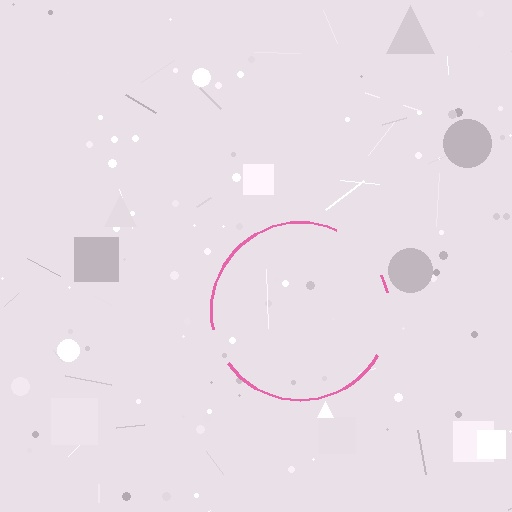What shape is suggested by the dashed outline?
The dashed outline suggests a circle.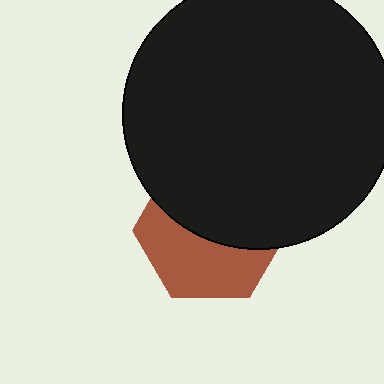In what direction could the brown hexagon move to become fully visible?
The brown hexagon could move down. That would shift it out from behind the black circle entirely.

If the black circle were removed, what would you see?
You would see the complete brown hexagon.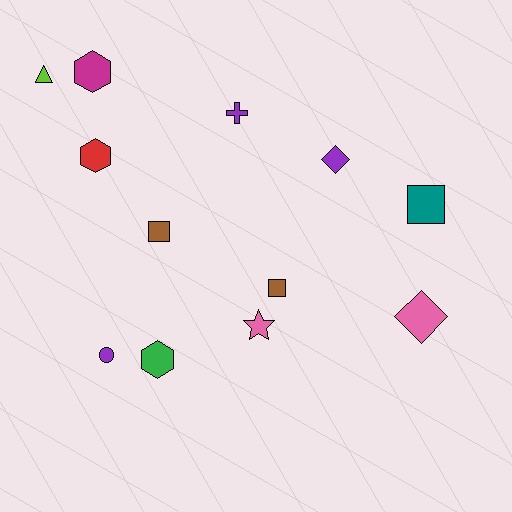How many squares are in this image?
There are 3 squares.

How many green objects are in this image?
There is 1 green object.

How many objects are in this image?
There are 12 objects.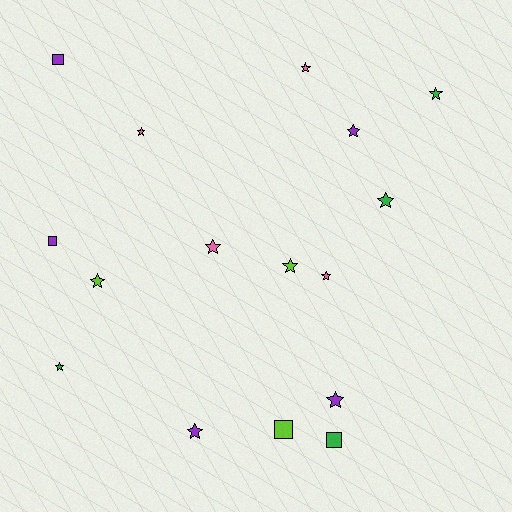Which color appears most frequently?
Purple, with 5 objects.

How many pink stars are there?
There are 4 pink stars.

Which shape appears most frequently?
Star, with 12 objects.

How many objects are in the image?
There are 16 objects.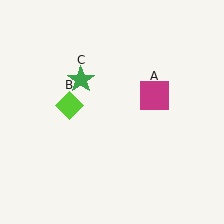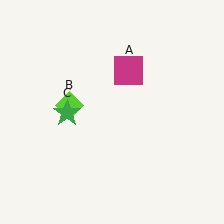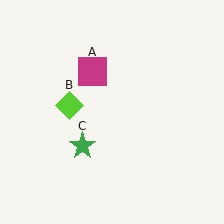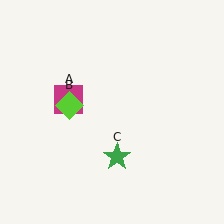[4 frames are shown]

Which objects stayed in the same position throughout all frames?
Lime diamond (object B) remained stationary.